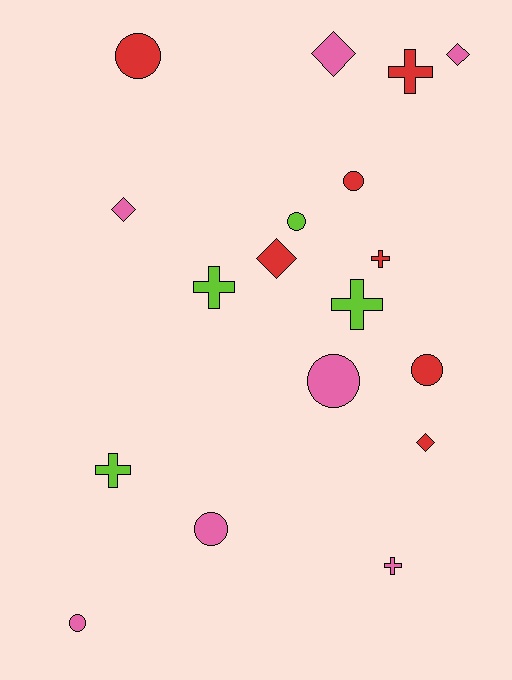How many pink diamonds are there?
There are 3 pink diamonds.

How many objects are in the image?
There are 18 objects.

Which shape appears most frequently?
Circle, with 7 objects.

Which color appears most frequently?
Pink, with 7 objects.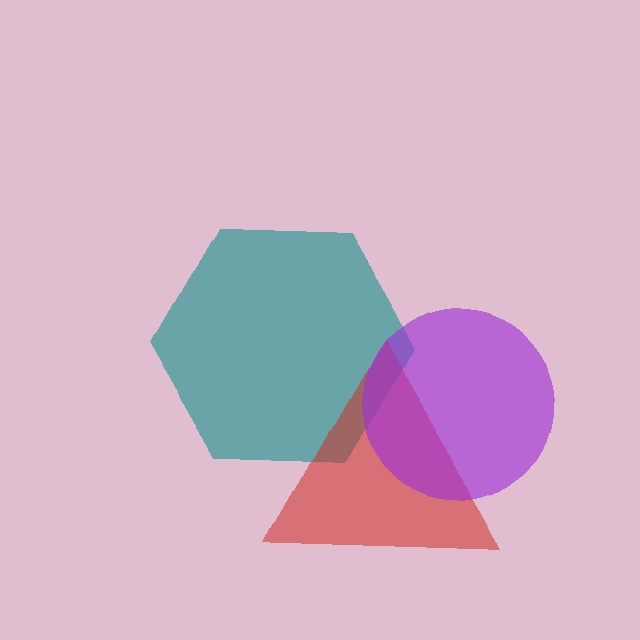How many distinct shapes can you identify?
There are 3 distinct shapes: a teal hexagon, a red triangle, a purple circle.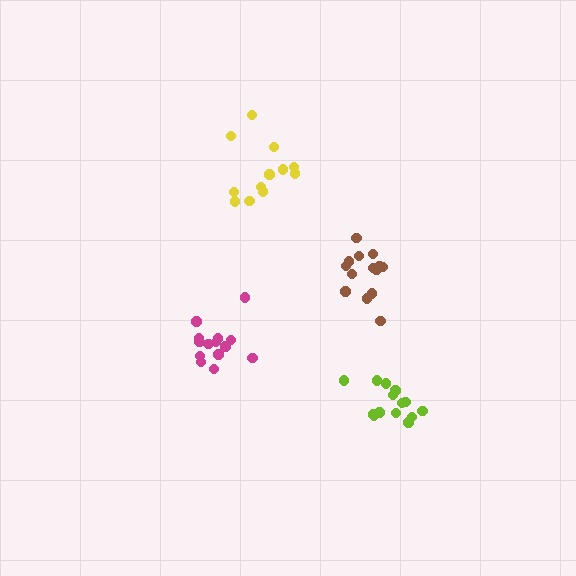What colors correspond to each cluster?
The clusters are colored: magenta, lime, yellow, brown.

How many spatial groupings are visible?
There are 4 spatial groupings.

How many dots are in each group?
Group 1: 14 dots, Group 2: 14 dots, Group 3: 12 dots, Group 4: 14 dots (54 total).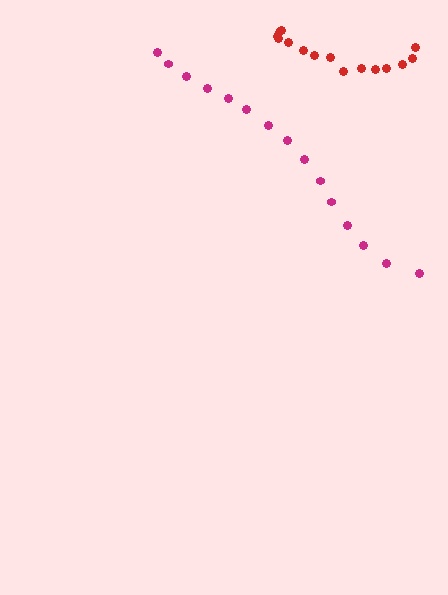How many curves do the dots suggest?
There are 2 distinct paths.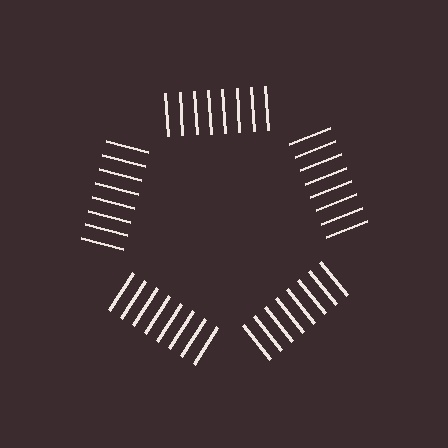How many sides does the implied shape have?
5 sides — the line-ends trace a pentagon.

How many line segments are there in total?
40 — 8 along each of the 5 edges.